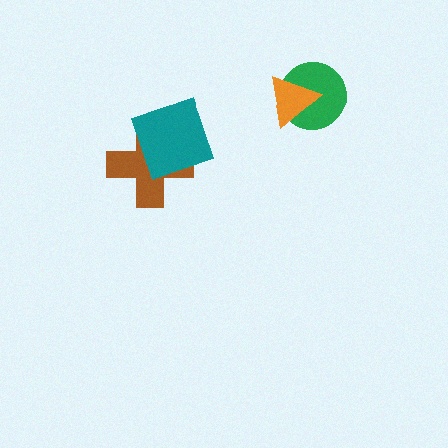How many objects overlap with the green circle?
1 object overlaps with the green circle.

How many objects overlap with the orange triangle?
1 object overlaps with the orange triangle.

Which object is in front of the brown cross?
The teal diamond is in front of the brown cross.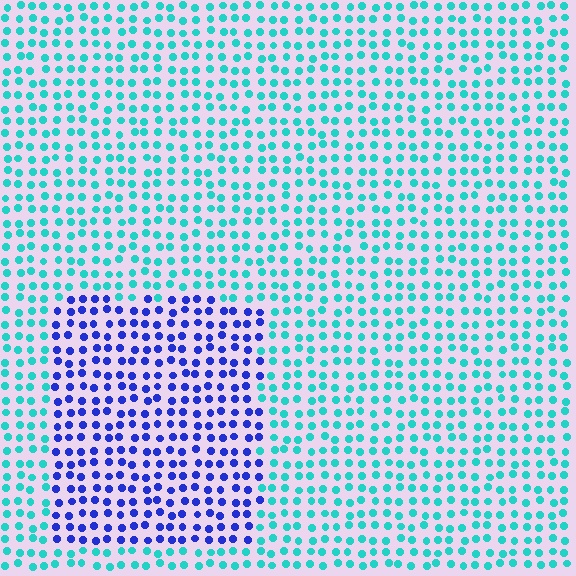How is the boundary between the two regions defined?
The boundary is defined purely by a slight shift in hue (about 60 degrees). Spacing, size, and orientation are identical on both sides.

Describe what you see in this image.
The image is filled with small cyan elements in a uniform arrangement. A rectangle-shaped region is visible where the elements are tinted to a slightly different hue, forming a subtle color boundary.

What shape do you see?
I see a rectangle.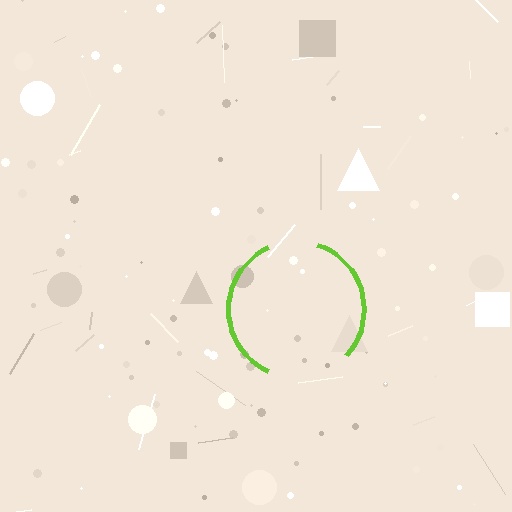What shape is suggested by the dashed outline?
The dashed outline suggests a circle.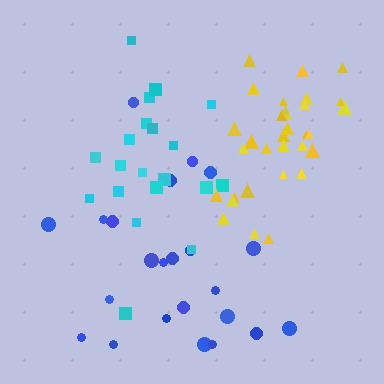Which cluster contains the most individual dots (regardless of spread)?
Yellow (32).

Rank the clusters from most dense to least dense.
yellow, cyan, blue.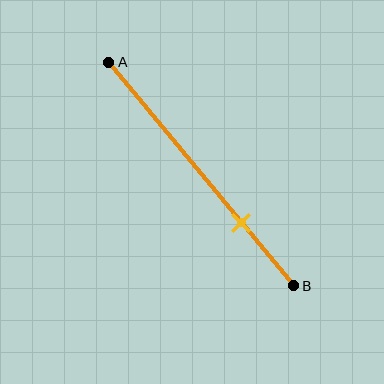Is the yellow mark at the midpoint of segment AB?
No, the mark is at about 70% from A, not at the 50% midpoint.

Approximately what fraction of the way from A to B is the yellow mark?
The yellow mark is approximately 70% of the way from A to B.